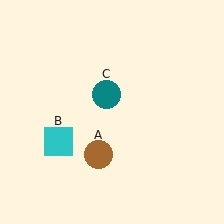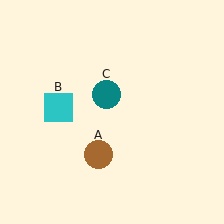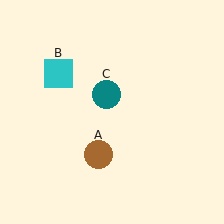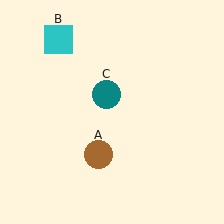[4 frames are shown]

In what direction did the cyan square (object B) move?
The cyan square (object B) moved up.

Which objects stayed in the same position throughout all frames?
Brown circle (object A) and teal circle (object C) remained stationary.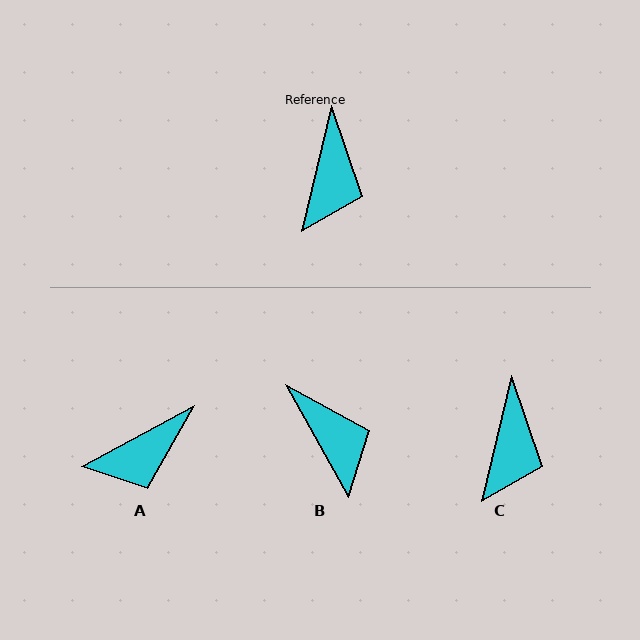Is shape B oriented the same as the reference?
No, it is off by about 43 degrees.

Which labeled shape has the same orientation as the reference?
C.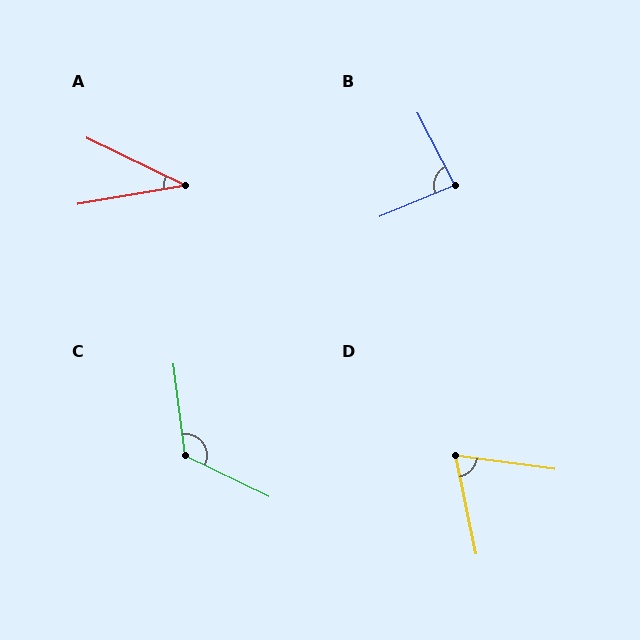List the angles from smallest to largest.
A (35°), D (71°), B (85°), C (123°).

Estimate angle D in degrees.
Approximately 71 degrees.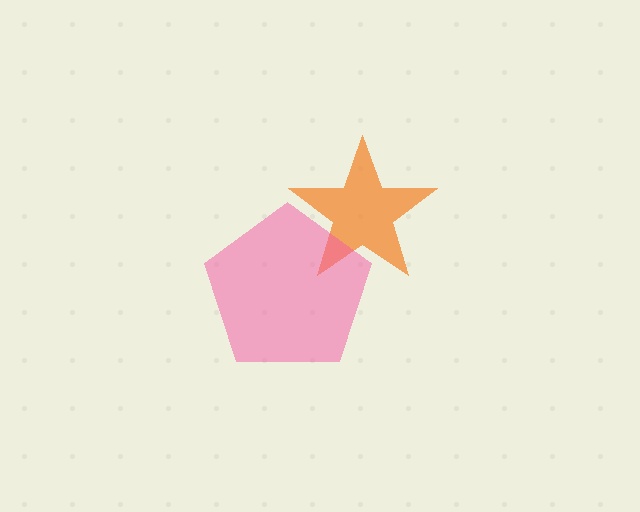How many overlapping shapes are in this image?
There are 2 overlapping shapes in the image.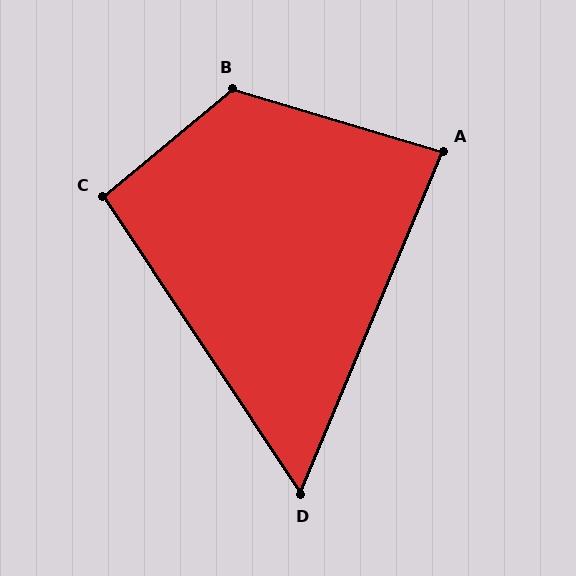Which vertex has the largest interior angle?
B, at approximately 124 degrees.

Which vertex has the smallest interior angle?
D, at approximately 56 degrees.